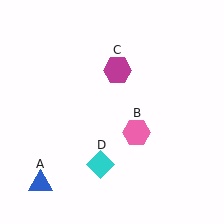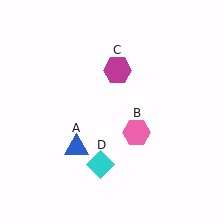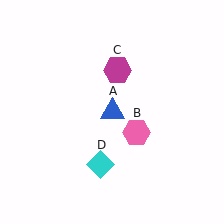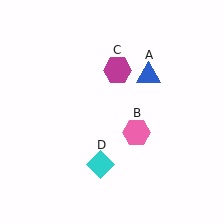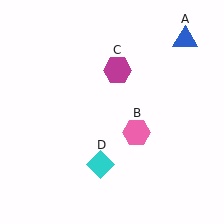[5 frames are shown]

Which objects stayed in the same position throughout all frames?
Pink hexagon (object B) and magenta hexagon (object C) and cyan diamond (object D) remained stationary.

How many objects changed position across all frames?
1 object changed position: blue triangle (object A).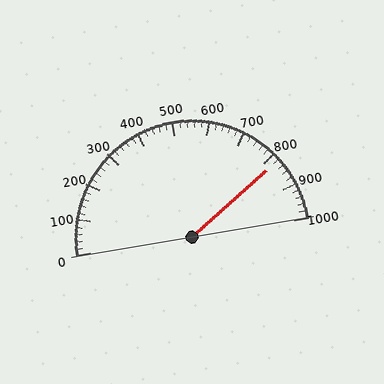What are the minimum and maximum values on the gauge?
The gauge ranges from 0 to 1000.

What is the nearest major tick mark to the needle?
The nearest major tick mark is 800.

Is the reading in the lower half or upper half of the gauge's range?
The reading is in the upper half of the range (0 to 1000).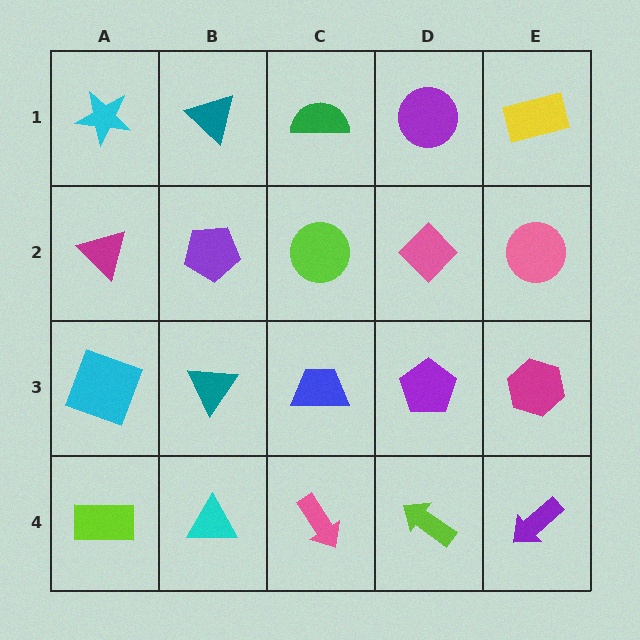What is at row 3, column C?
A blue trapezoid.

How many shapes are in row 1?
5 shapes.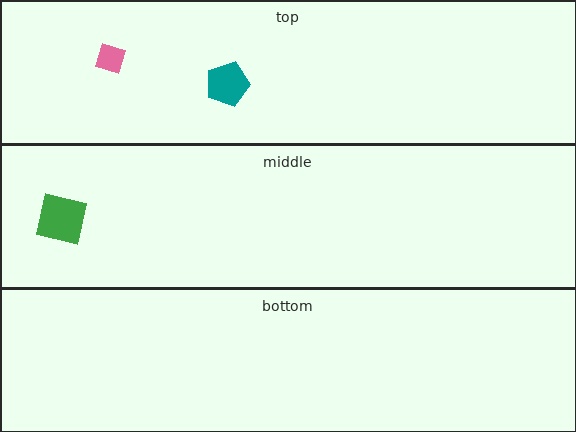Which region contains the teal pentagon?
The top region.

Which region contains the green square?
The middle region.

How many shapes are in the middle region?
1.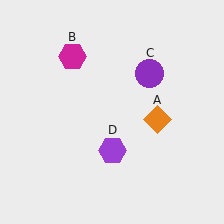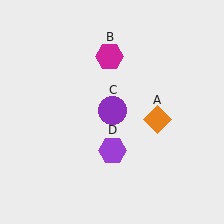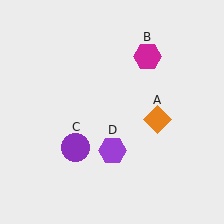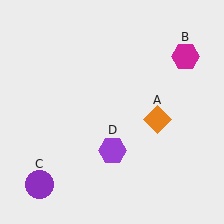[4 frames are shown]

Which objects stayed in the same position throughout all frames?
Orange diamond (object A) and purple hexagon (object D) remained stationary.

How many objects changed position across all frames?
2 objects changed position: magenta hexagon (object B), purple circle (object C).